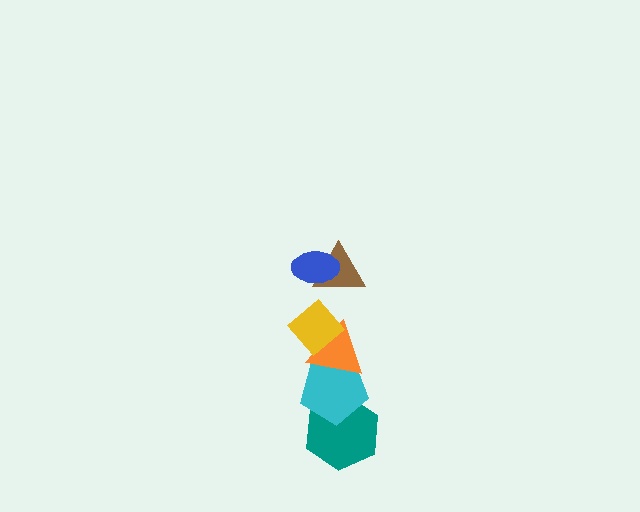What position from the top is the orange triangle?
The orange triangle is 4th from the top.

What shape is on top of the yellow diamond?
The brown triangle is on top of the yellow diamond.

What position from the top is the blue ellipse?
The blue ellipse is 1st from the top.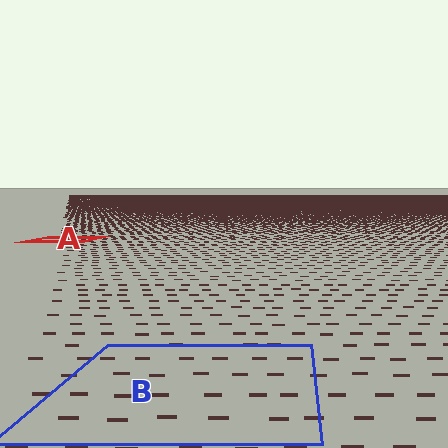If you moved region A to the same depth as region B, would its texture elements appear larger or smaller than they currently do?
They would appear larger. At a closer depth, the same texture elements are projected at a bigger on-screen size.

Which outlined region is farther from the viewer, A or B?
Region A is farther from the viewer — the texture elements inside it appear smaller and more densely packed.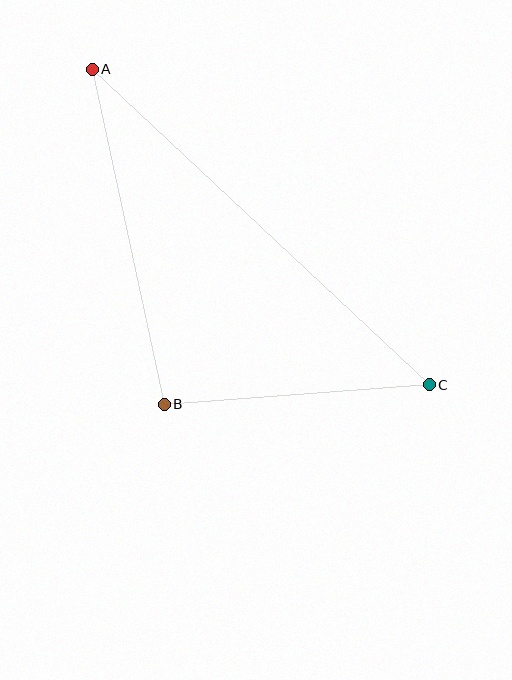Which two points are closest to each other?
Points B and C are closest to each other.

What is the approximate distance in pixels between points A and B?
The distance between A and B is approximately 343 pixels.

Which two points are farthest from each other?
Points A and C are farthest from each other.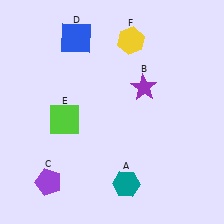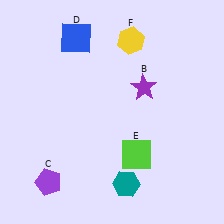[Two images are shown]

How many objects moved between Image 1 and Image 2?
1 object moved between the two images.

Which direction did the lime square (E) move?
The lime square (E) moved right.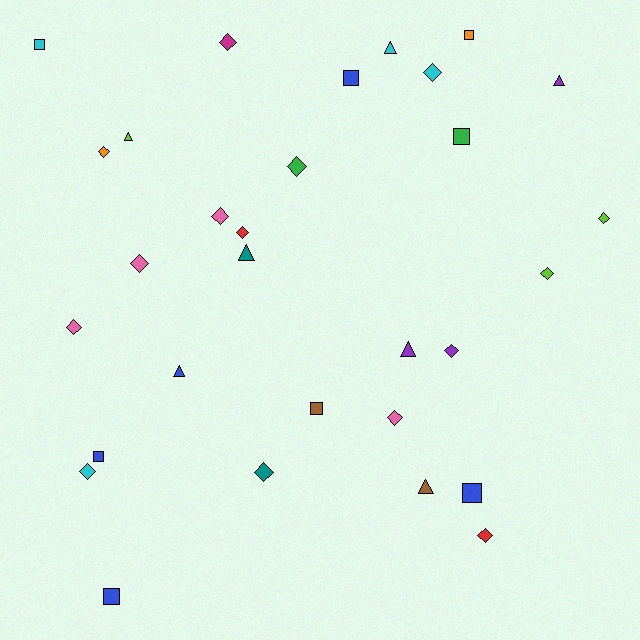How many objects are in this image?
There are 30 objects.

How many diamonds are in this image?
There are 15 diamonds.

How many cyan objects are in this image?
There are 4 cyan objects.